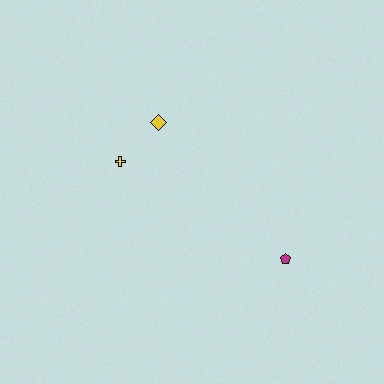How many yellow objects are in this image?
There are 2 yellow objects.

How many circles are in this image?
There are no circles.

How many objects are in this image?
There are 3 objects.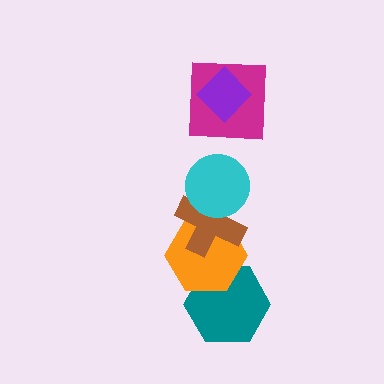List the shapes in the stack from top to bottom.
From top to bottom: the purple diamond, the magenta square, the cyan circle, the brown cross, the orange hexagon, the teal hexagon.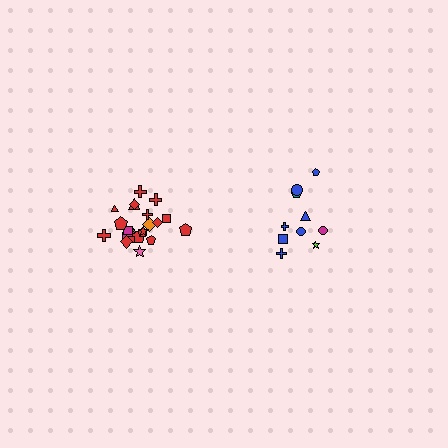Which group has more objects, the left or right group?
The left group.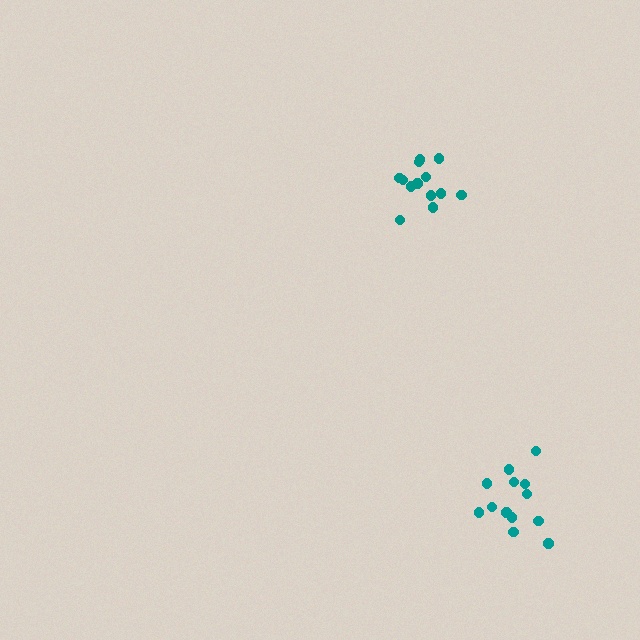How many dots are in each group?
Group 1: 13 dots, Group 2: 13 dots (26 total).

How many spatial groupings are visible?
There are 2 spatial groupings.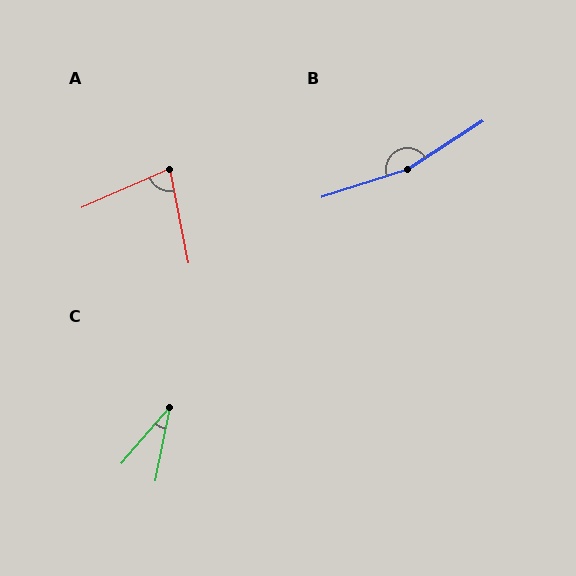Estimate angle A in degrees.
Approximately 78 degrees.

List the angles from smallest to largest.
C (30°), A (78°), B (165°).